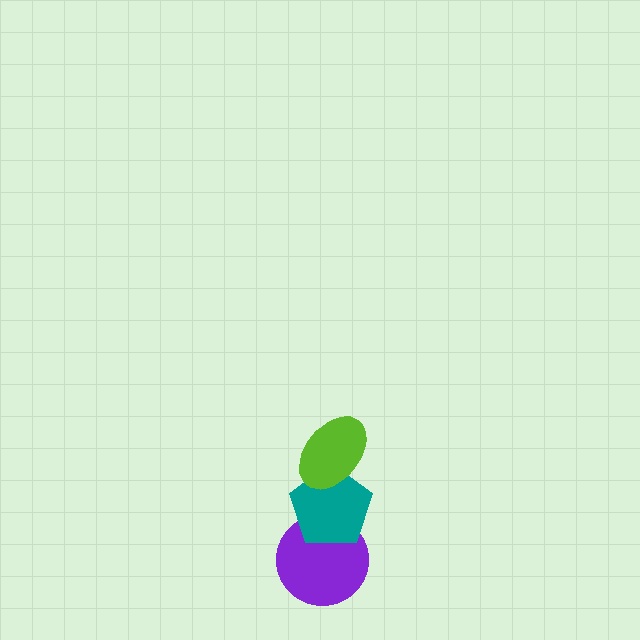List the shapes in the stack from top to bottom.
From top to bottom: the lime ellipse, the teal pentagon, the purple circle.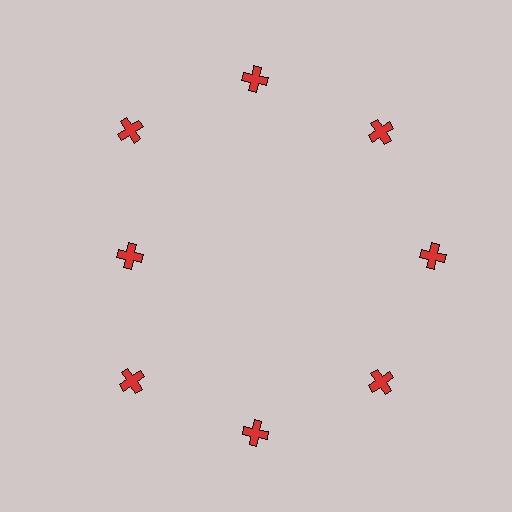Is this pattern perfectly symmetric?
No. The 8 red crosses are arranged in a ring, but one element near the 9 o'clock position is pulled inward toward the center, breaking the 8-fold rotational symmetry.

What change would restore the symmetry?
The symmetry would be restored by moving it outward, back onto the ring so that all 8 crosses sit at equal angles and equal distance from the center.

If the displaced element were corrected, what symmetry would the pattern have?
It would have 8-fold rotational symmetry — the pattern would map onto itself every 45 degrees.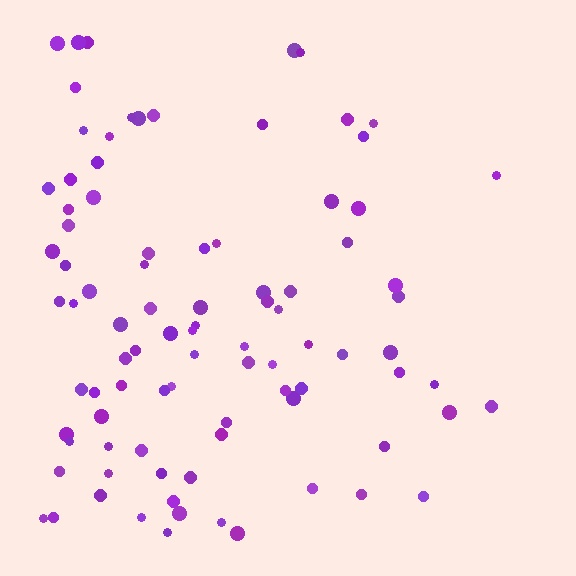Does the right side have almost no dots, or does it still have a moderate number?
Still a moderate number, just noticeably fewer than the left.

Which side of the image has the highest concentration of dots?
The left.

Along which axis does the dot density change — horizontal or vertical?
Horizontal.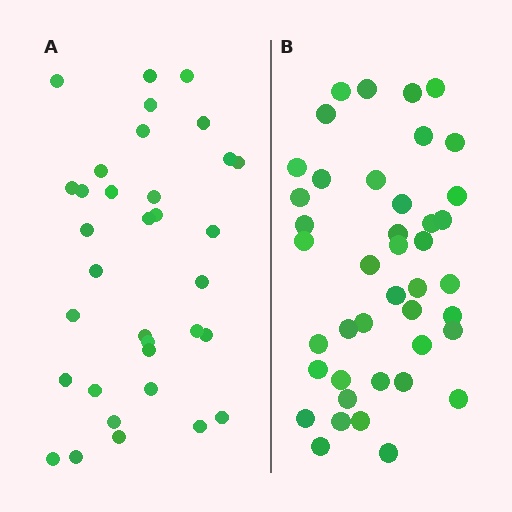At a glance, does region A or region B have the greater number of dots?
Region B (the right region) has more dots.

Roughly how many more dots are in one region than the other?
Region B has roughly 8 or so more dots than region A.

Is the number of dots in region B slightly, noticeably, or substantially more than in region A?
Region B has only slightly more — the two regions are fairly close. The ratio is roughly 1.2 to 1.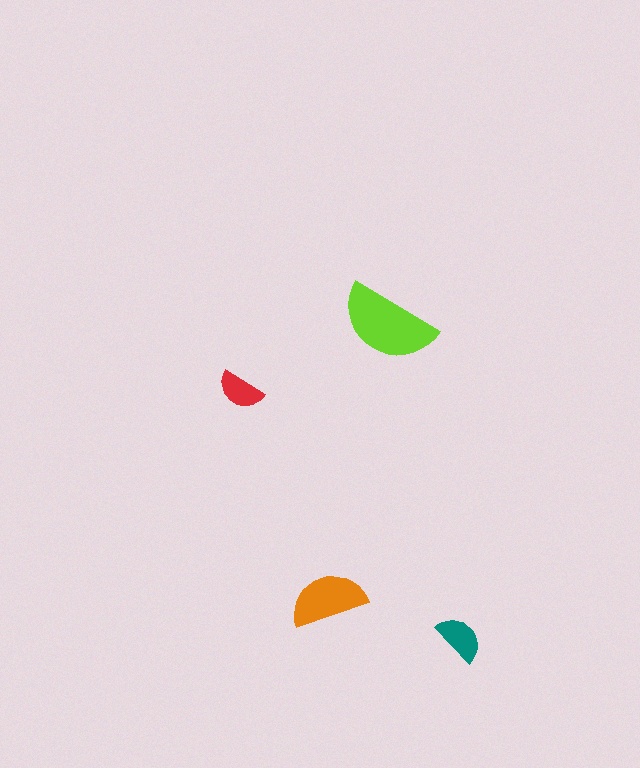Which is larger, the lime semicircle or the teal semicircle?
The lime one.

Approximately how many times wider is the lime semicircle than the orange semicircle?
About 1.5 times wider.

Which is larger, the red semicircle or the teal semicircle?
The teal one.